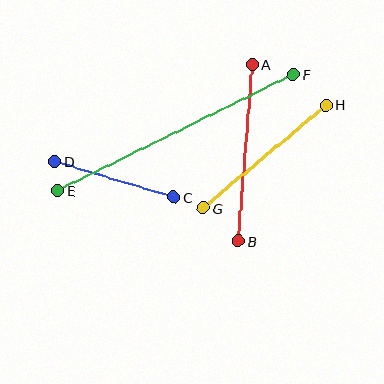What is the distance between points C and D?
The distance is approximately 124 pixels.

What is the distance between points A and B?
The distance is approximately 177 pixels.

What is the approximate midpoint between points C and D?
The midpoint is at approximately (114, 179) pixels.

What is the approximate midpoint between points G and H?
The midpoint is at approximately (265, 156) pixels.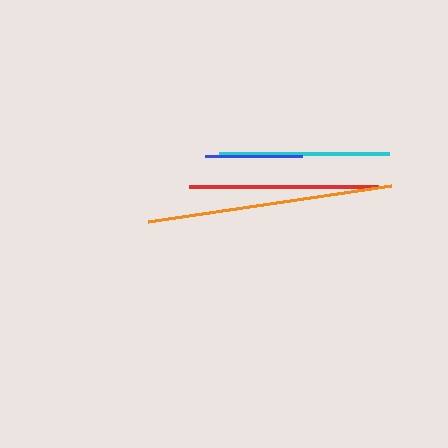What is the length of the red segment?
The red segment is approximately 189 pixels long.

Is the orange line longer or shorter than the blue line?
The orange line is longer than the blue line.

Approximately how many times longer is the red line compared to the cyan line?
The red line is approximately 1.1 times the length of the cyan line.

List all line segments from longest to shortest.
From longest to shortest: orange, red, cyan, blue.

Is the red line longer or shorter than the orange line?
The orange line is longer than the red line.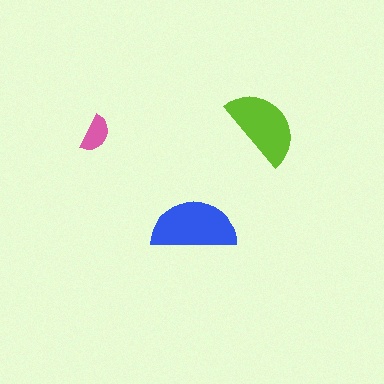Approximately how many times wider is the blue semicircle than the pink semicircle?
About 2.5 times wider.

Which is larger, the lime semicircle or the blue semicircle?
The blue one.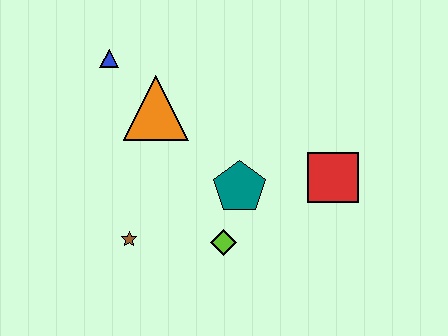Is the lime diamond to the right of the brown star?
Yes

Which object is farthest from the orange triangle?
The red square is farthest from the orange triangle.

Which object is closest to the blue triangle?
The orange triangle is closest to the blue triangle.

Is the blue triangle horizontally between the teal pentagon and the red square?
No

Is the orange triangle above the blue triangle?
No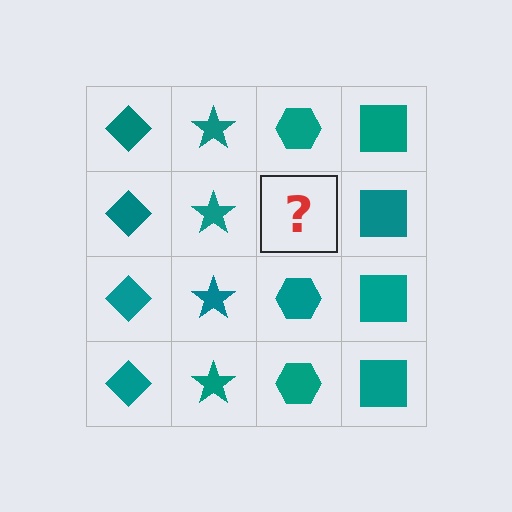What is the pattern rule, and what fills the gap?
The rule is that each column has a consistent shape. The gap should be filled with a teal hexagon.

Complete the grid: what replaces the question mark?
The question mark should be replaced with a teal hexagon.